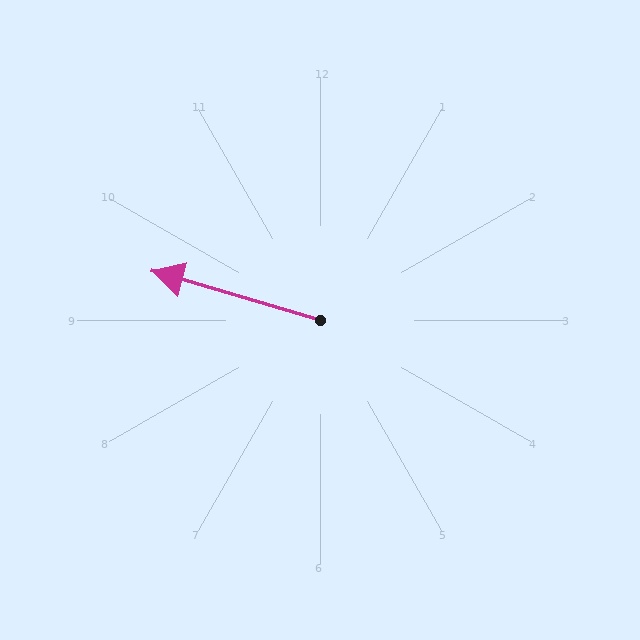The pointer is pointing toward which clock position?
Roughly 10 o'clock.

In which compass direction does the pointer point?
West.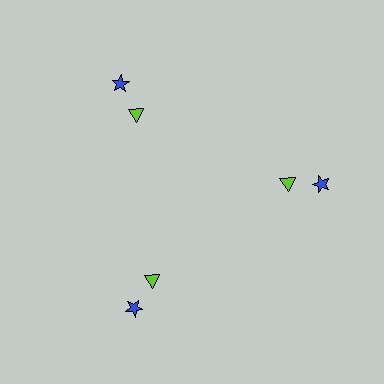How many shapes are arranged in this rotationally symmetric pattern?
There are 6 shapes, arranged in 3 groups of 2.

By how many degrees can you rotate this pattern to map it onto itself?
The pattern maps onto itself every 120 degrees of rotation.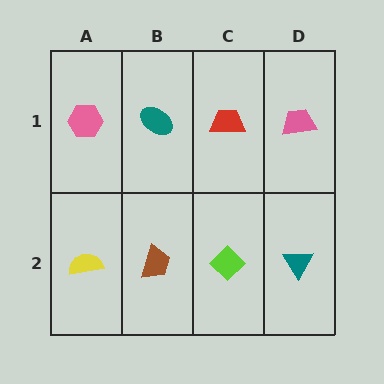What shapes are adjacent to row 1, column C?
A lime diamond (row 2, column C), a teal ellipse (row 1, column B), a pink trapezoid (row 1, column D).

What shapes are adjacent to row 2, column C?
A red trapezoid (row 1, column C), a brown trapezoid (row 2, column B), a teal triangle (row 2, column D).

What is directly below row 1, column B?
A brown trapezoid.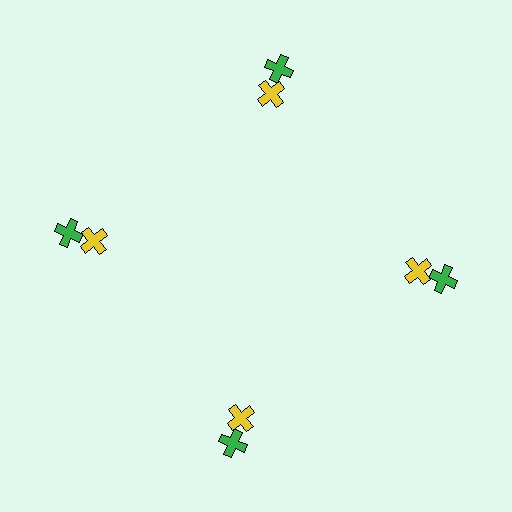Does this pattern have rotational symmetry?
Yes, this pattern has 4-fold rotational symmetry. It looks the same after rotating 90 degrees around the center.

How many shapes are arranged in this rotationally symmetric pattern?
There are 8 shapes, arranged in 4 groups of 2.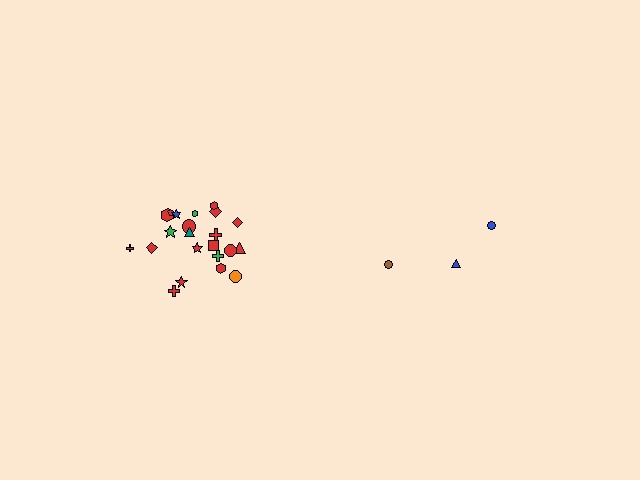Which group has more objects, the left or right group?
The left group.